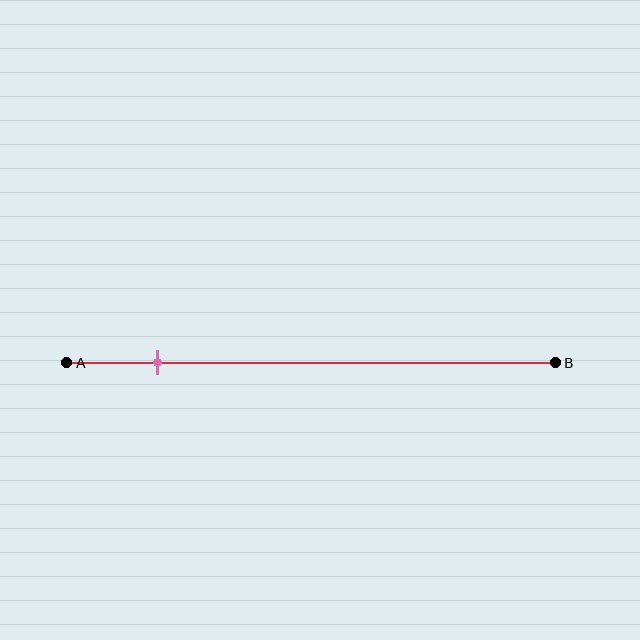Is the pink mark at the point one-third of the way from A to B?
No, the mark is at about 20% from A, not at the 33% one-third point.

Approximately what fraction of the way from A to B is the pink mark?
The pink mark is approximately 20% of the way from A to B.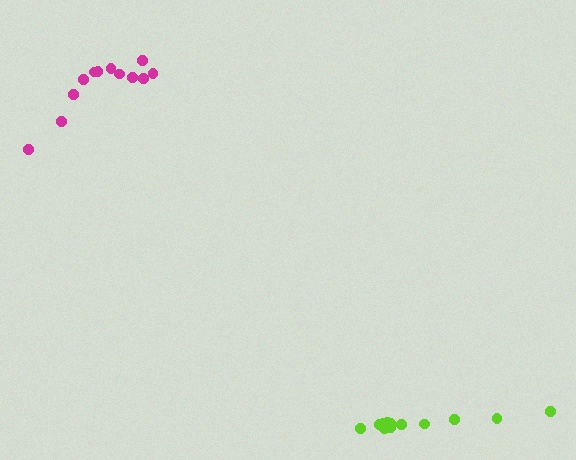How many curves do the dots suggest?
There are 2 distinct paths.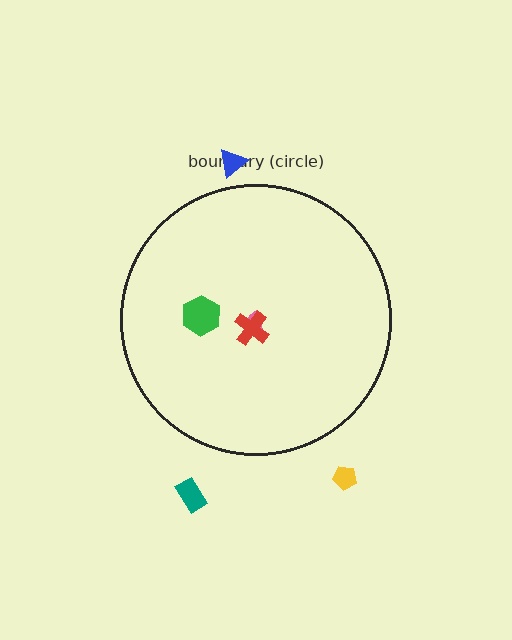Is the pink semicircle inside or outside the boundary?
Inside.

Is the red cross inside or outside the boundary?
Inside.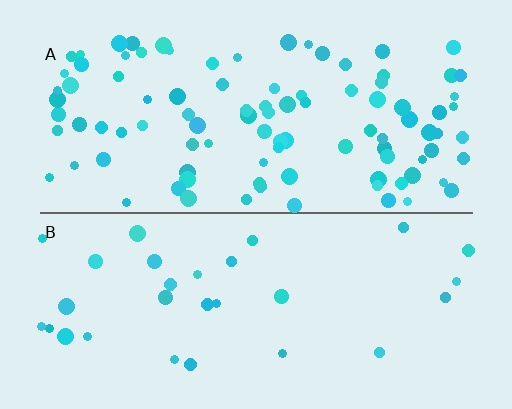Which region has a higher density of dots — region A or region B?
A (the top).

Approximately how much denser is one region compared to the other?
Approximately 3.3× — region A over region B.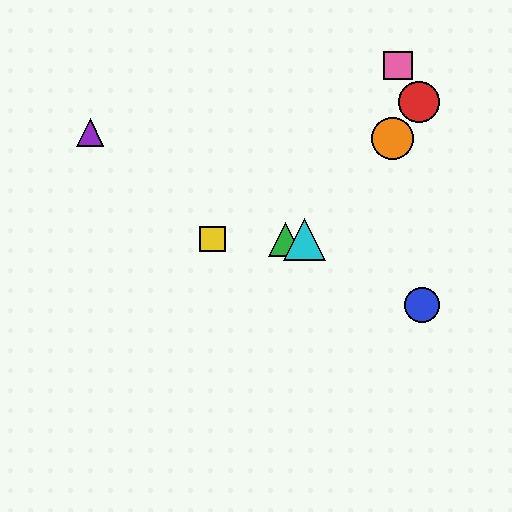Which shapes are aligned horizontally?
The green triangle, the yellow square, the cyan triangle are aligned horizontally.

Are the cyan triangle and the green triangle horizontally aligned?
Yes, both are at y≈239.